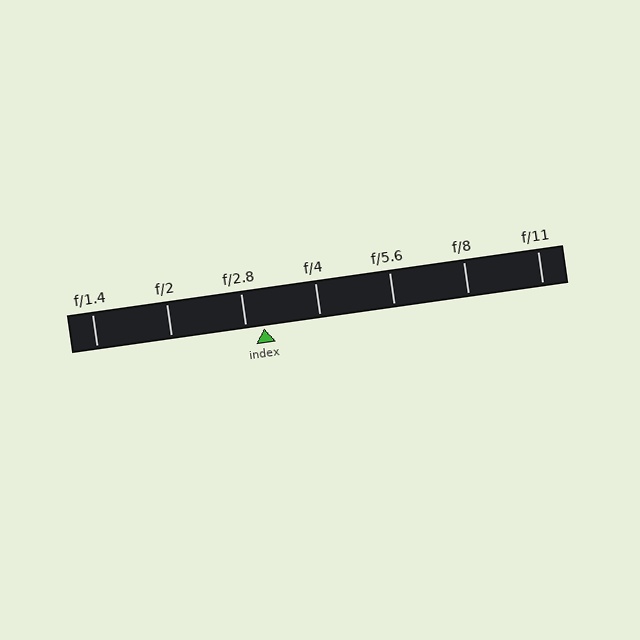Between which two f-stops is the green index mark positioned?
The index mark is between f/2.8 and f/4.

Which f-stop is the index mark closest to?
The index mark is closest to f/2.8.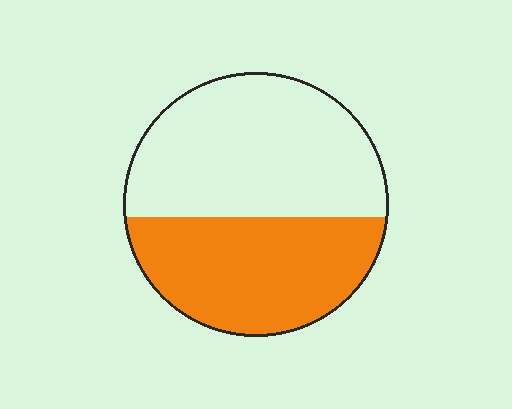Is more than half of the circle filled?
No.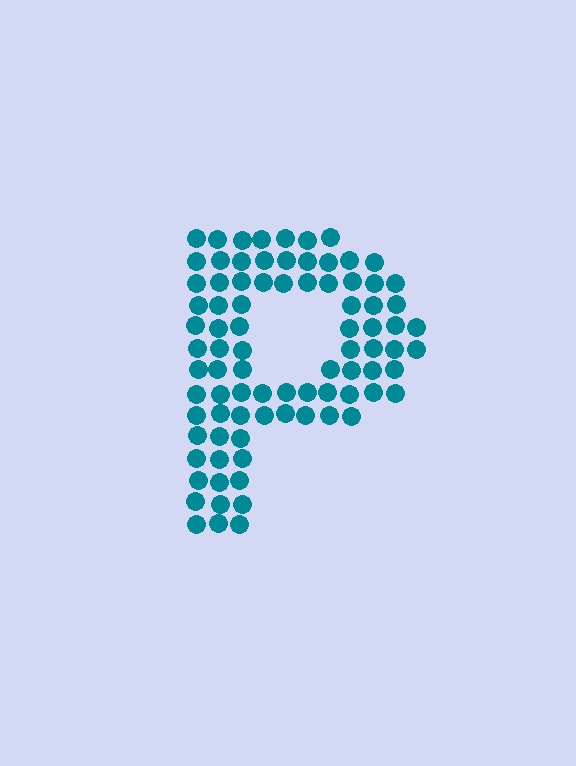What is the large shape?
The large shape is the letter P.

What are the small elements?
The small elements are circles.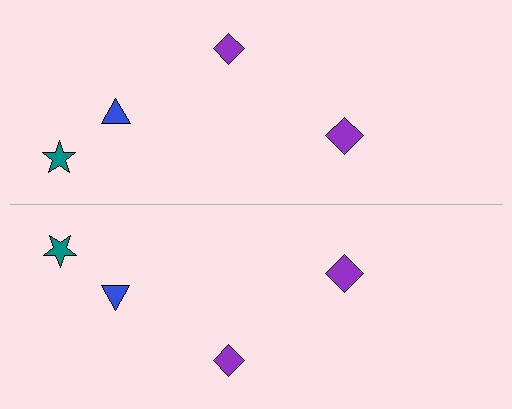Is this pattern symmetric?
Yes, this pattern has bilateral (reflection) symmetry.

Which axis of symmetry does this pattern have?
The pattern has a horizontal axis of symmetry running through the center of the image.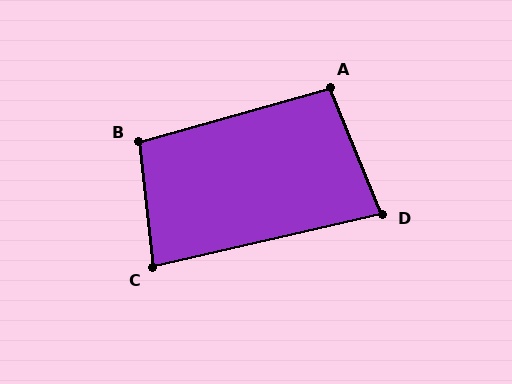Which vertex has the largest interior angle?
B, at approximately 99 degrees.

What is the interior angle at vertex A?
Approximately 96 degrees (obtuse).